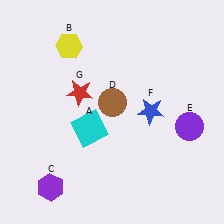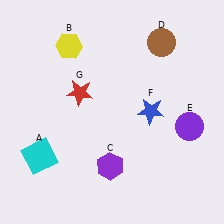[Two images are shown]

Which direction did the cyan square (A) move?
The cyan square (A) moved left.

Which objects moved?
The objects that moved are: the cyan square (A), the purple hexagon (C), the brown circle (D).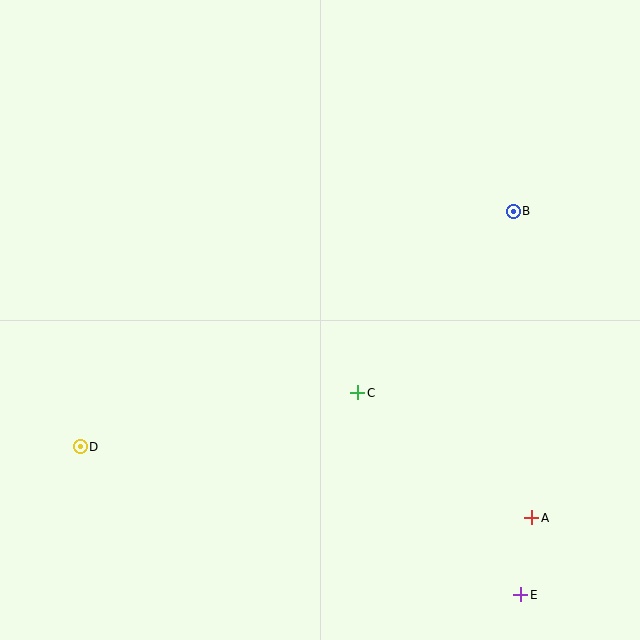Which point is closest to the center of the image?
Point C at (358, 393) is closest to the center.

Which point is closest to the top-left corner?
Point D is closest to the top-left corner.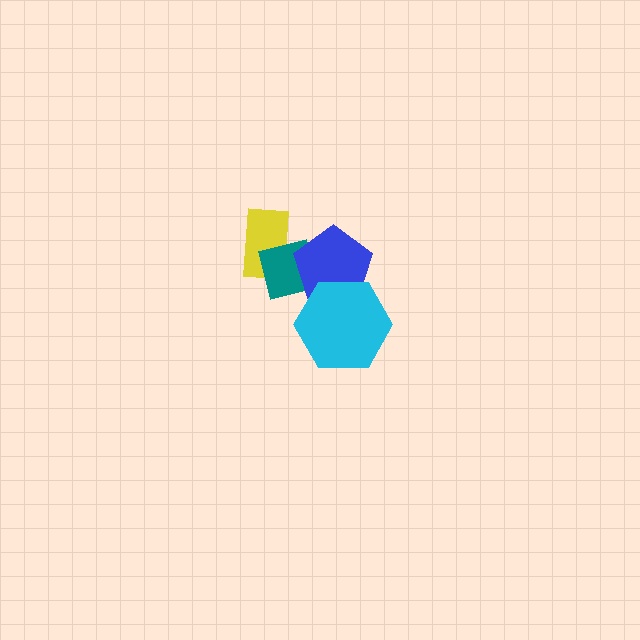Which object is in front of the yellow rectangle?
The teal square is in front of the yellow rectangle.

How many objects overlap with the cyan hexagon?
1 object overlaps with the cyan hexagon.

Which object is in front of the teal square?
The blue pentagon is in front of the teal square.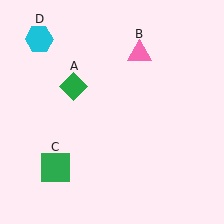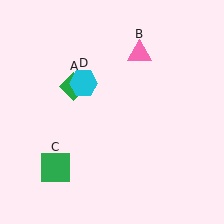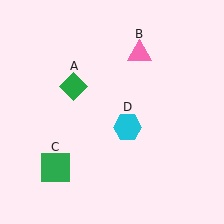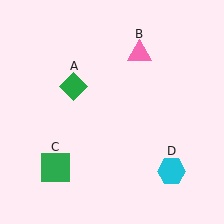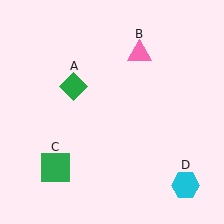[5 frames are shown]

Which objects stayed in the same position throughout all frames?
Green diamond (object A) and pink triangle (object B) and green square (object C) remained stationary.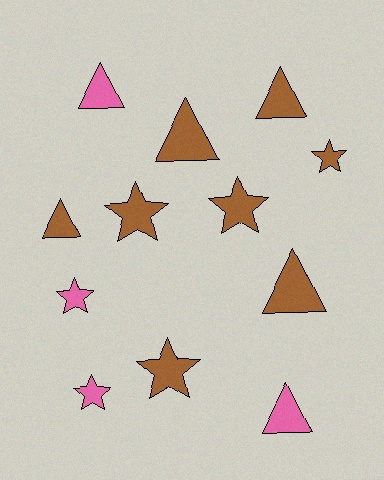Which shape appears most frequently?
Star, with 6 objects.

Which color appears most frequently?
Brown, with 8 objects.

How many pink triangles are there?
There are 2 pink triangles.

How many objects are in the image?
There are 12 objects.